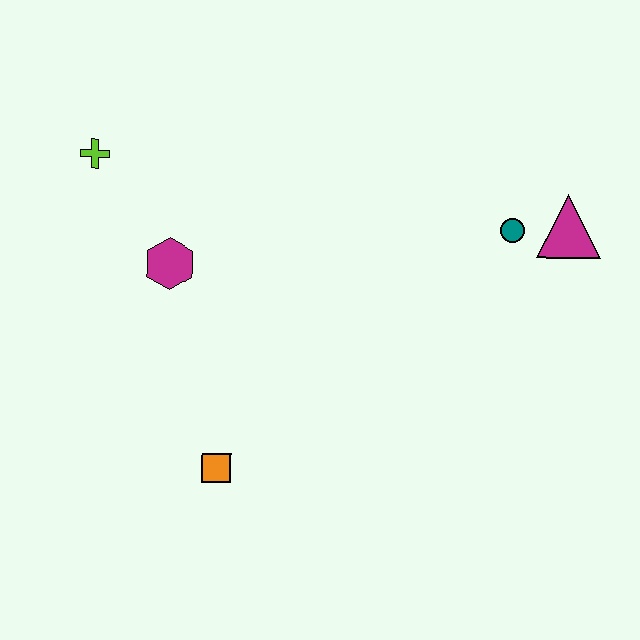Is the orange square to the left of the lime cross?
No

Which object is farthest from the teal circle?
The lime cross is farthest from the teal circle.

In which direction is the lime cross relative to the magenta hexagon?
The lime cross is above the magenta hexagon.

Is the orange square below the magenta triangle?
Yes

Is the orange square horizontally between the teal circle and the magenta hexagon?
Yes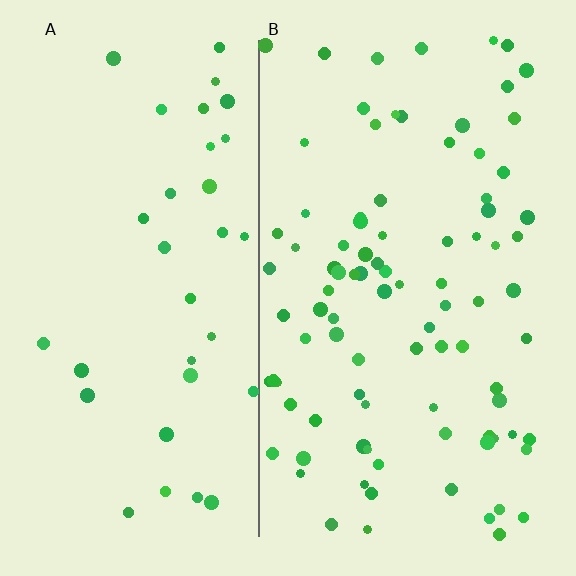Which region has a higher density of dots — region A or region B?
B (the right).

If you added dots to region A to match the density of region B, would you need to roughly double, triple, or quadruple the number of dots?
Approximately triple.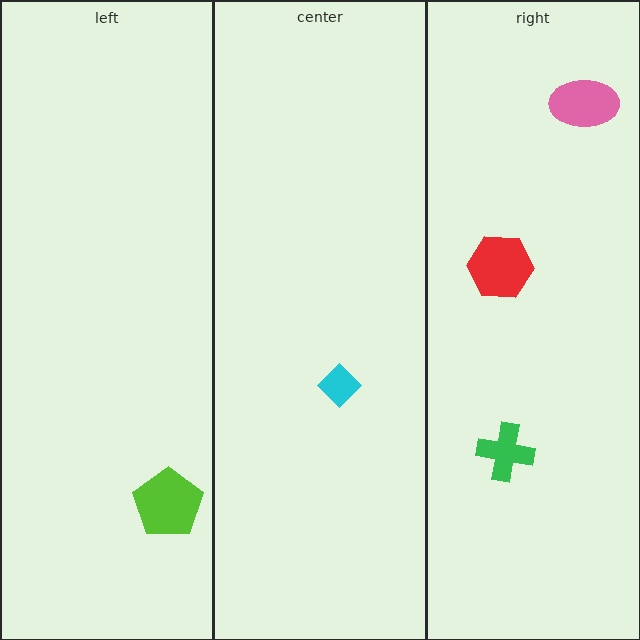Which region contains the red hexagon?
The right region.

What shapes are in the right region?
The pink ellipse, the green cross, the red hexagon.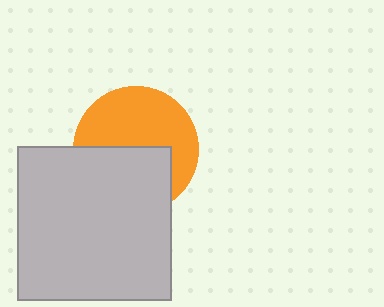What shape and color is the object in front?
The object in front is a light gray square.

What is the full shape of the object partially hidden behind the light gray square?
The partially hidden object is an orange circle.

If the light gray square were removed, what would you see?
You would see the complete orange circle.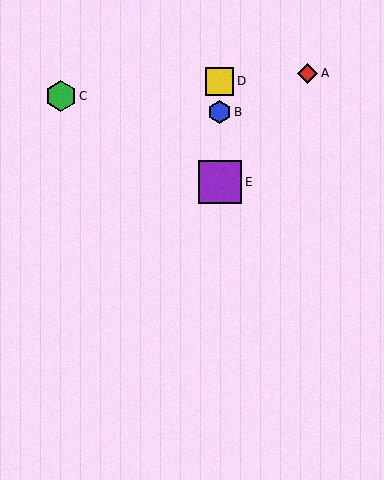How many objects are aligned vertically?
3 objects (B, D, E) are aligned vertically.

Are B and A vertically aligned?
No, B is at x≈220 and A is at x≈307.